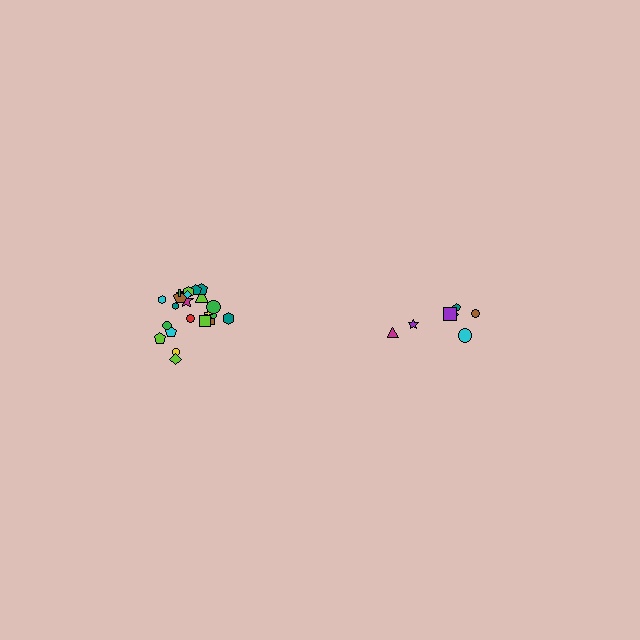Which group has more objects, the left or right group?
The left group.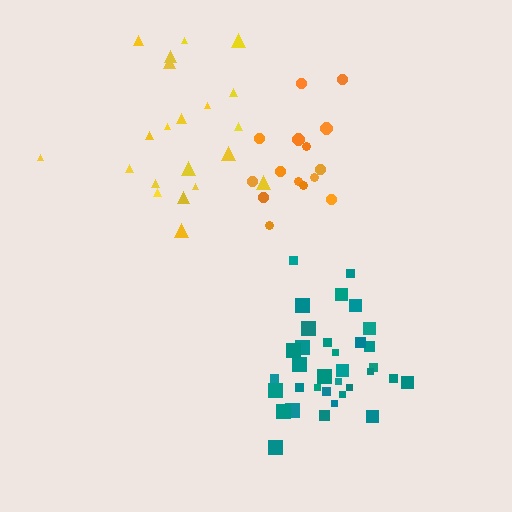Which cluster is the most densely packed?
Teal.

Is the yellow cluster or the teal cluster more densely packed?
Teal.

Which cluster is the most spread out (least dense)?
Yellow.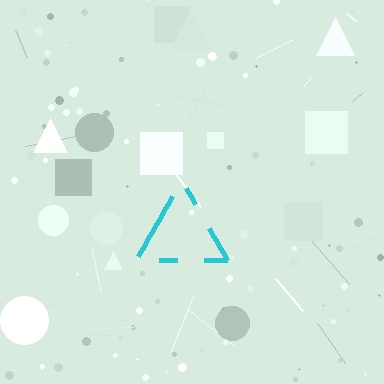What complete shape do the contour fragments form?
The contour fragments form a triangle.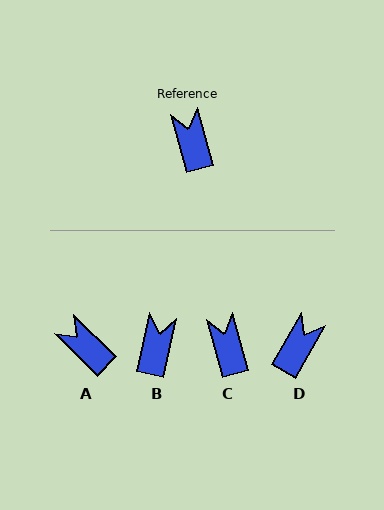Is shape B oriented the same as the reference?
No, it is off by about 28 degrees.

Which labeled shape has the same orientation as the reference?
C.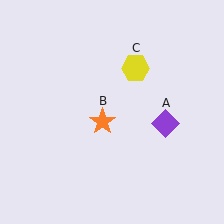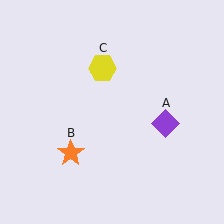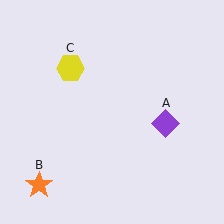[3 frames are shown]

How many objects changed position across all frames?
2 objects changed position: orange star (object B), yellow hexagon (object C).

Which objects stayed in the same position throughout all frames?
Purple diamond (object A) remained stationary.